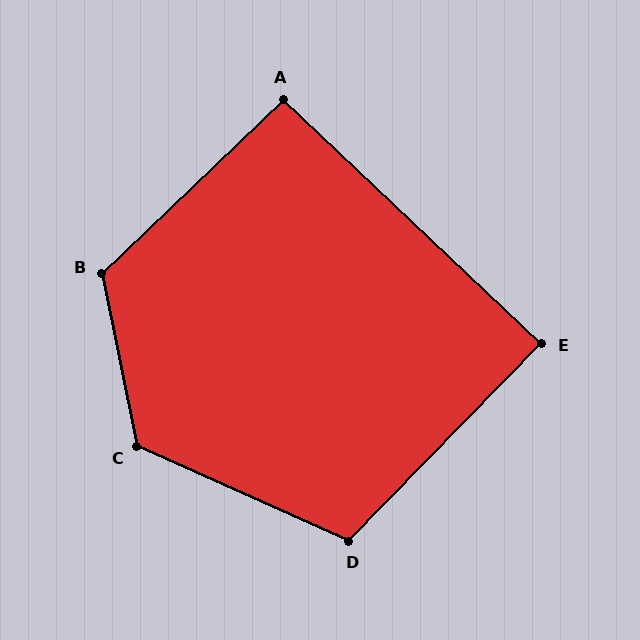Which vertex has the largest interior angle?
C, at approximately 125 degrees.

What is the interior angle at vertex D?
Approximately 110 degrees (obtuse).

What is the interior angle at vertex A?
Approximately 93 degrees (approximately right).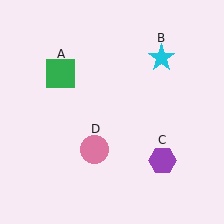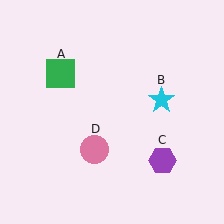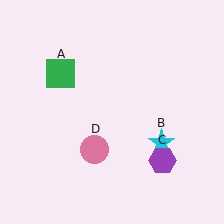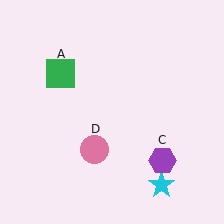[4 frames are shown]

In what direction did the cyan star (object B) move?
The cyan star (object B) moved down.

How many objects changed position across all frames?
1 object changed position: cyan star (object B).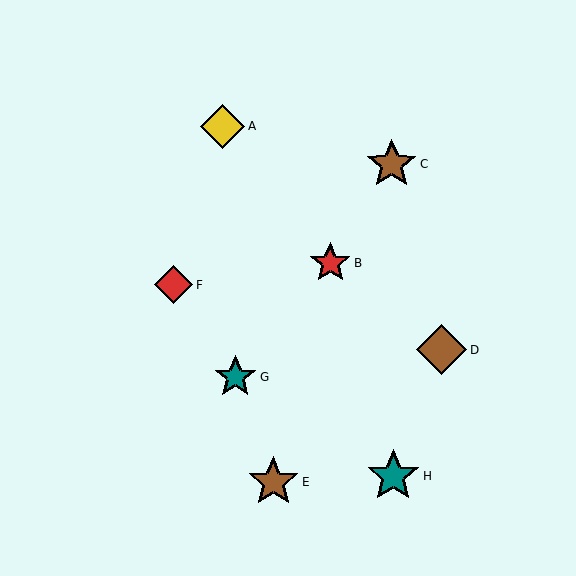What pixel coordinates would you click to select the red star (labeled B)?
Click at (330, 263) to select the red star B.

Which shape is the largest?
The teal star (labeled H) is the largest.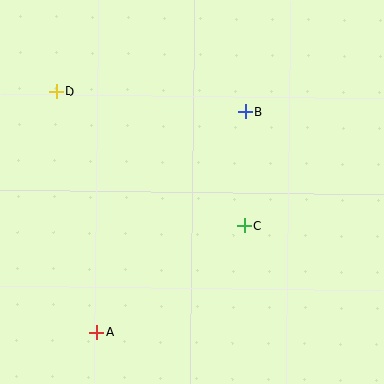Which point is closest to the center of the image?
Point C at (244, 226) is closest to the center.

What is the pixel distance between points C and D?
The distance between C and D is 230 pixels.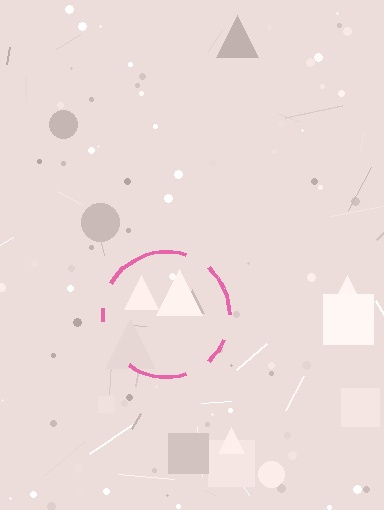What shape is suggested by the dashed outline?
The dashed outline suggests a circle.